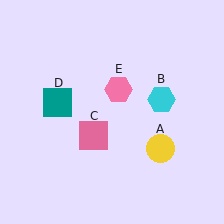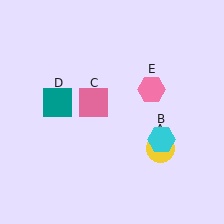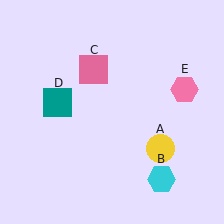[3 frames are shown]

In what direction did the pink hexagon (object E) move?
The pink hexagon (object E) moved right.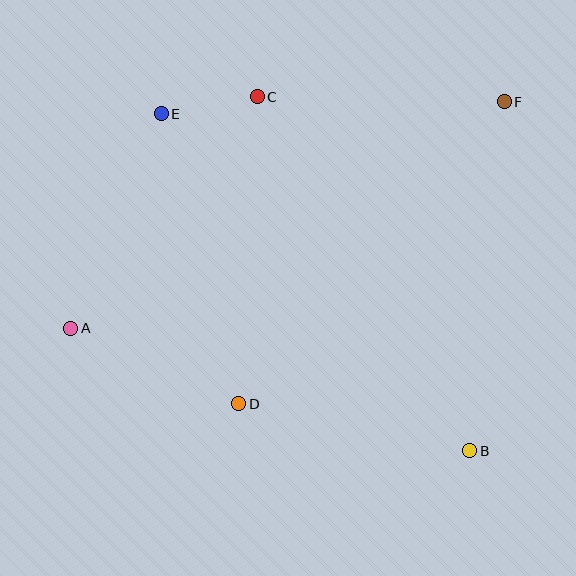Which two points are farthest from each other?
Points A and F are farthest from each other.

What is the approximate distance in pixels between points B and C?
The distance between B and C is approximately 413 pixels.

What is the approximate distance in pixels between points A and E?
The distance between A and E is approximately 233 pixels.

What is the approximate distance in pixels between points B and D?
The distance between B and D is approximately 236 pixels.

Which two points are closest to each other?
Points C and E are closest to each other.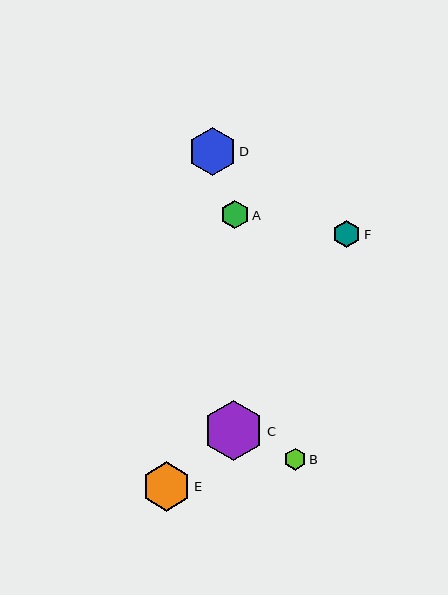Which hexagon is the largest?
Hexagon C is the largest with a size of approximately 60 pixels.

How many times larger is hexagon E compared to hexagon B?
Hexagon E is approximately 2.2 times the size of hexagon B.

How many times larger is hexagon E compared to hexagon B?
Hexagon E is approximately 2.2 times the size of hexagon B.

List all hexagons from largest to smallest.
From largest to smallest: C, E, D, A, F, B.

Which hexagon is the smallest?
Hexagon B is the smallest with a size of approximately 22 pixels.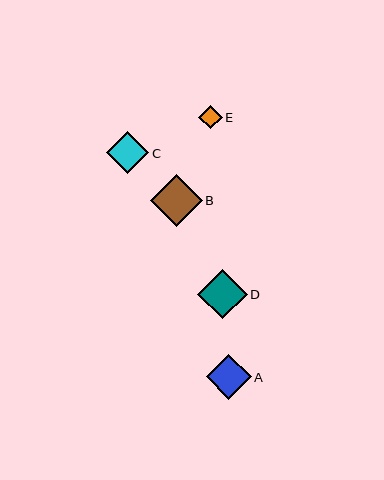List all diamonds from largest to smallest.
From largest to smallest: B, D, A, C, E.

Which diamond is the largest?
Diamond B is the largest with a size of approximately 52 pixels.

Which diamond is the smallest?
Diamond E is the smallest with a size of approximately 24 pixels.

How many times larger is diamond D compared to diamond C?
Diamond D is approximately 1.2 times the size of diamond C.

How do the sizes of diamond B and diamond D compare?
Diamond B and diamond D are approximately the same size.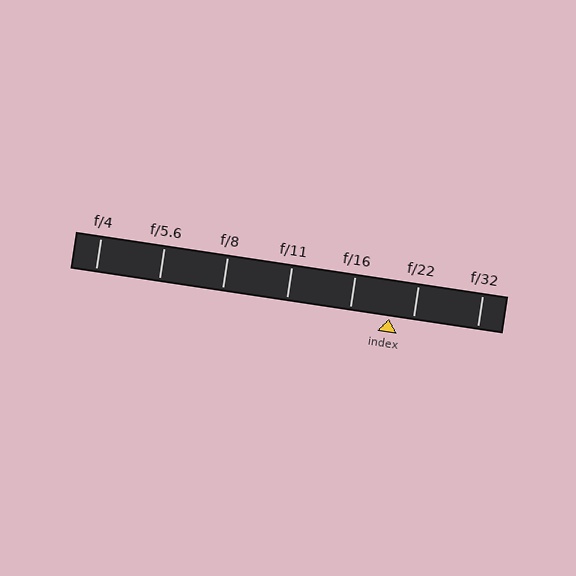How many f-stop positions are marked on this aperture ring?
There are 7 f-stop positions marked.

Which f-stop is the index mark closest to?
The index mark is closest to f/22.